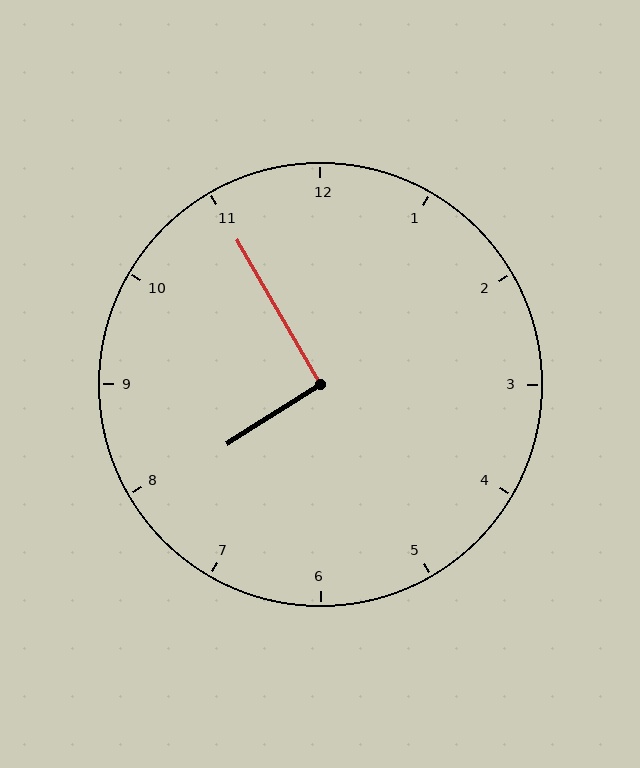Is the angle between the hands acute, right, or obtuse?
It is right.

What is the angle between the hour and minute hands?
Approximately 92 degrees.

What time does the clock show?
7:55.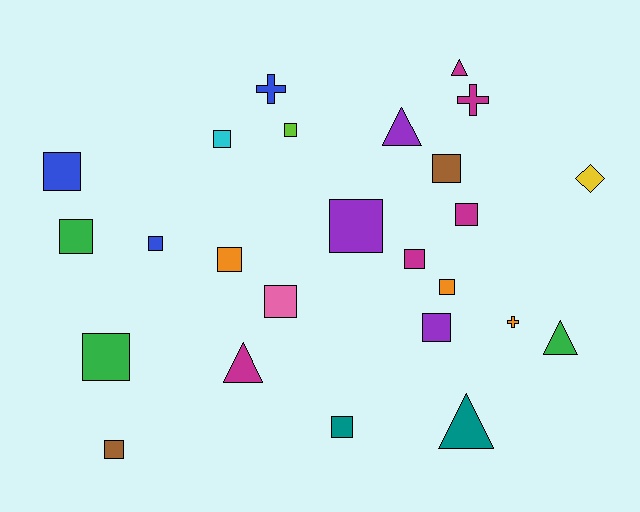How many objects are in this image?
There are 25 objects.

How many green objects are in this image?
There are 3 green objects.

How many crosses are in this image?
There are 3 crosses.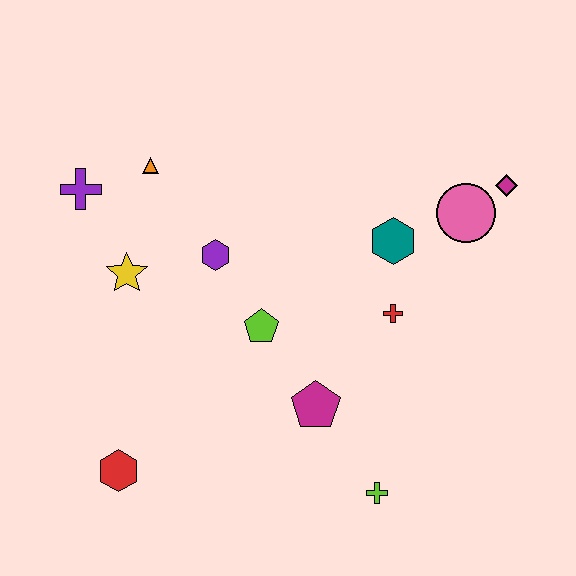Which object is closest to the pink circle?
The magenta diamond is closest to the pink circle.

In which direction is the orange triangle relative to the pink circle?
The orange triangle is to the left of the pink circle.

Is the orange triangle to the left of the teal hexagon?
Yes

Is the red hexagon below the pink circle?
Yes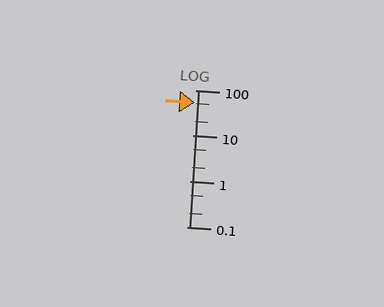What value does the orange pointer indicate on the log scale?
The pointer indicates approximately 52.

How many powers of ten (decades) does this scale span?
The scale spans 3 decades, from 0.1 to 100.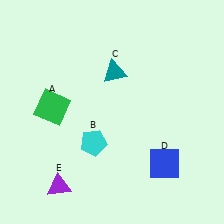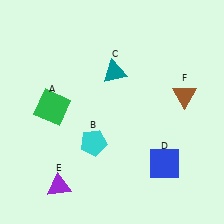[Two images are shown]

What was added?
A brown triangle (F) was added in Image 2.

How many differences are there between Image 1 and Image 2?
There is 1 difference between the two images.